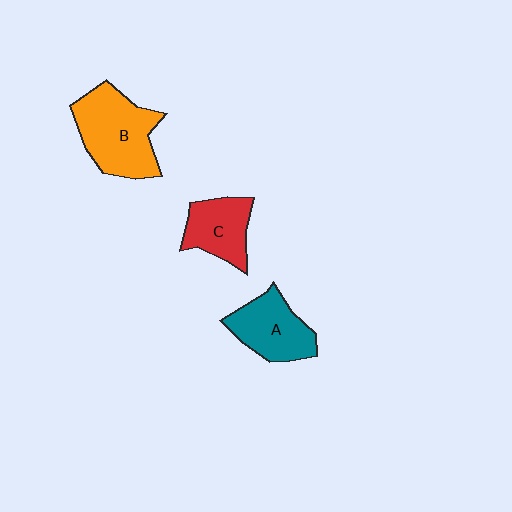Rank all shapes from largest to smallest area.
From largest to smallest: B (orange), A (teal), C (red).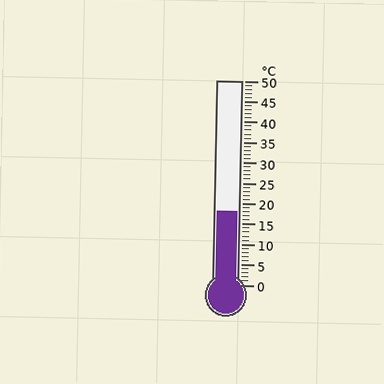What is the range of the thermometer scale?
The thermometer scale ranges from 0°C to 50°C.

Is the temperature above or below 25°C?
The temperature is below 25°C.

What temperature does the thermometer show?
The thermometer shows approximately 18°C.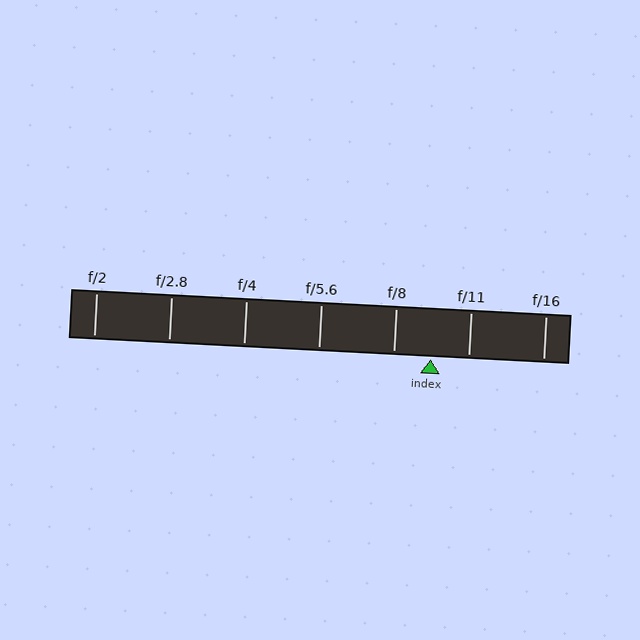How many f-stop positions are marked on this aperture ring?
There are 7 f-stop positions marked.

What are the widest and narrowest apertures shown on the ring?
The widest aperture shown is f/2 and the narrowest is f/16.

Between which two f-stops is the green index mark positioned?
The index mark is between f/8 and f/11.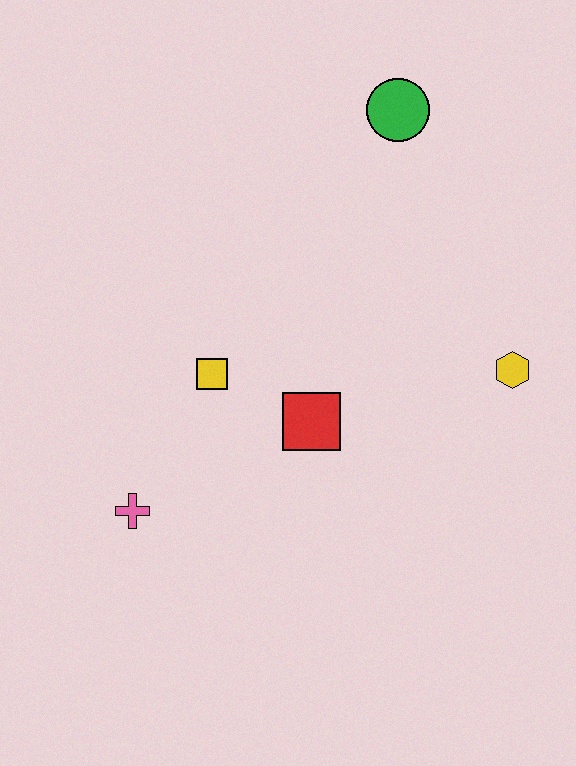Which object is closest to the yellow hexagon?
The red square is closest to the yellow hexagon.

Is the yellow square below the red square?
No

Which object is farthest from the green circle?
The pink cross is farthest from the green circle.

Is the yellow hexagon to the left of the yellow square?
No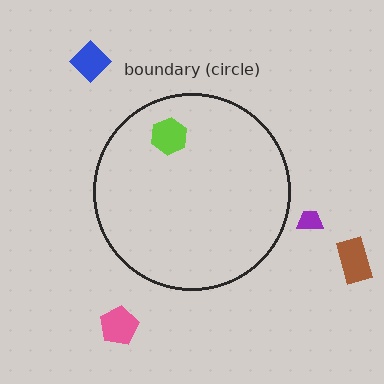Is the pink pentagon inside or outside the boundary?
Outside.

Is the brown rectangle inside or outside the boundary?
Outside.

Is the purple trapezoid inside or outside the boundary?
Outside.